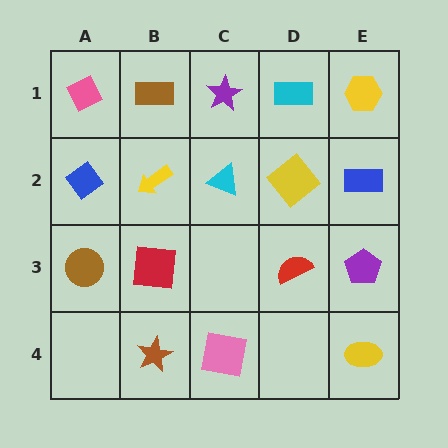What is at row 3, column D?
A red semicircle.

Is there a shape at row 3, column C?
No, that cell is empty.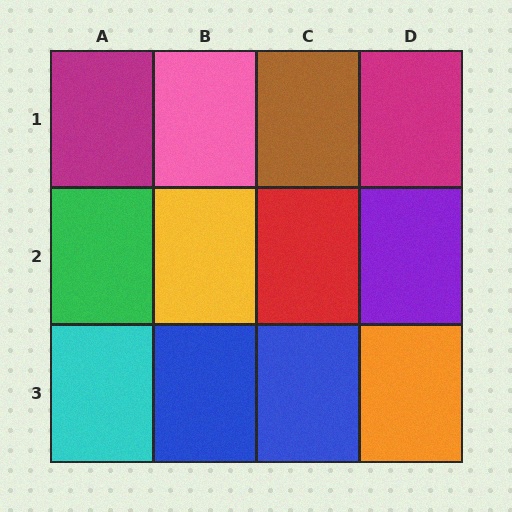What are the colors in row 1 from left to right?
Magenta, pink, brown, magenta.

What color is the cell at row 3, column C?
Blue.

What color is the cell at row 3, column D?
Orange.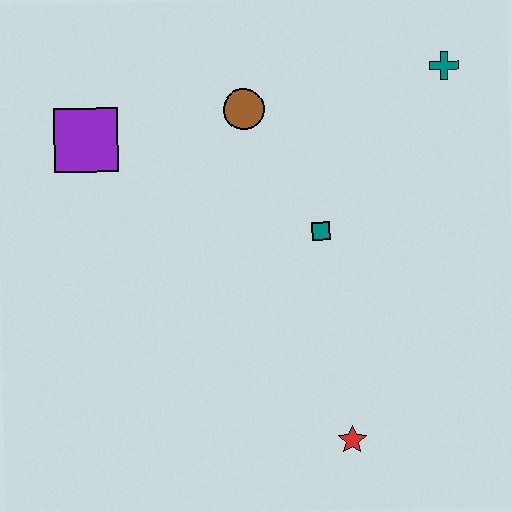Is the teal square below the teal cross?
Yes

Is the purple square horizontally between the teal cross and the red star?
No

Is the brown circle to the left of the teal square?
Yes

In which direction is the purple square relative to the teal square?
The purple square is to the left of the teal square.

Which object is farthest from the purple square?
The red star is farthest from the purple square.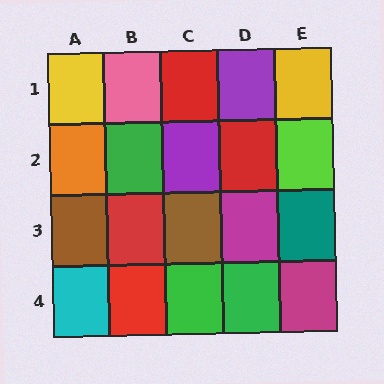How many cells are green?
3 cells are green.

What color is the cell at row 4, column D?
Green.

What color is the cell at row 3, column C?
Brown.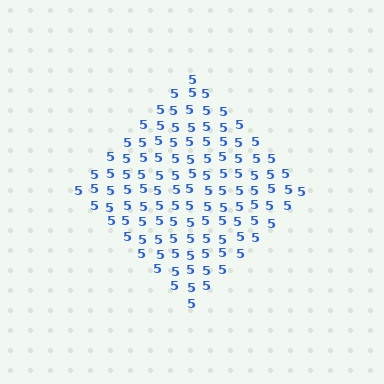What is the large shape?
The large shape is a diamond.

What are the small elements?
The small elements are digit 5's.